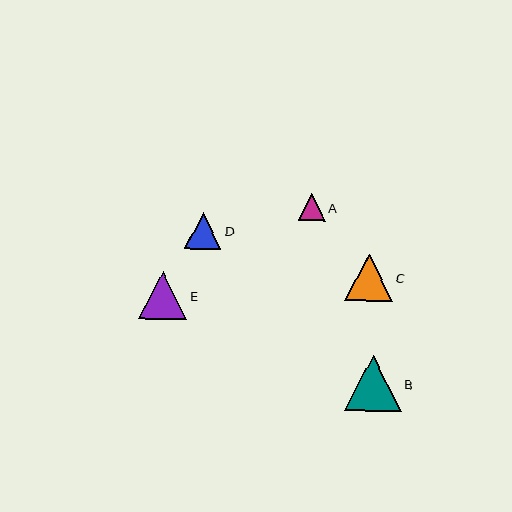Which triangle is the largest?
Triangle B is the largest with a size of approximately 57 pixels.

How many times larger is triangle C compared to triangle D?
Triangle C is approximately 1.3 times the size of triangle D.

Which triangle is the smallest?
Triangle A is the smallest with a size of approximately 27 pixels.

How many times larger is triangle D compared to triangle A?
Triangle D is approximately 1.4 times the size of triangle A.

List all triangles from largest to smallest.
From largest to smallest: B, E, C, D, A.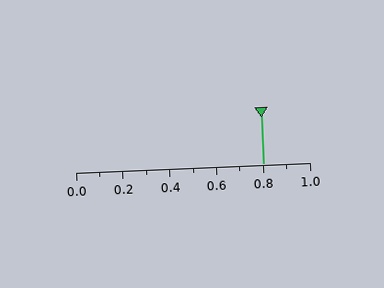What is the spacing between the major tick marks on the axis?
The major ticks are spaced 0.2 apart.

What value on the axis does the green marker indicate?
The marker indicates approximately 0.8.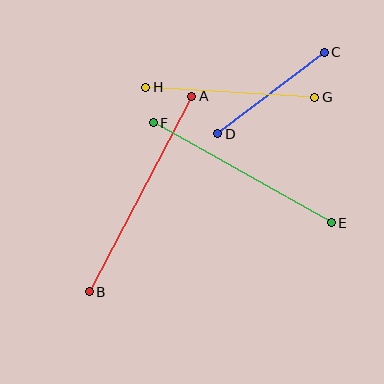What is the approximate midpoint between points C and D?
The midpoint is at approximately (271, 93) pixels.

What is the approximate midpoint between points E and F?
The midpoint is at approximately (242, 173) pixels.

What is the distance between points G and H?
The distance is approximately 169 pixels.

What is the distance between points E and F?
The distance is approximately 204 pixels.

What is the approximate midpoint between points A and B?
The midpoint is at approximately (140, 194) pixels.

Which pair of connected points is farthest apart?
Points A and B are farthest apart.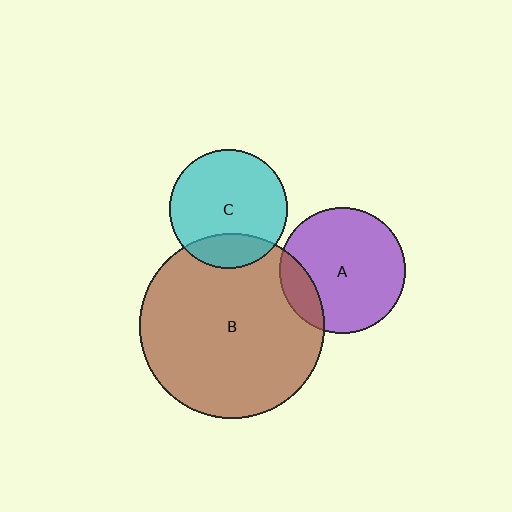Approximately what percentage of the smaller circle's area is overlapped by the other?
Approximately 15%.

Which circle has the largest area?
Circle B (brown).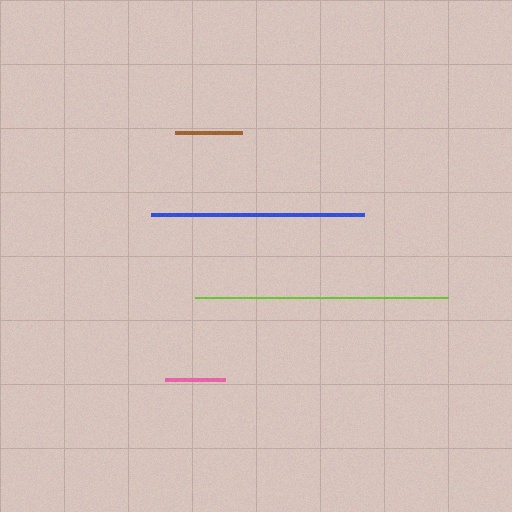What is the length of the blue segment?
The blue segment is approximately 214 pixels long.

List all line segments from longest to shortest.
From longest to shortest: lime, blue, brown, pink.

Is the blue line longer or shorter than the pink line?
The blue line is longer than the pink line.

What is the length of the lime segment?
The lime segment is approximately 252 pixels long.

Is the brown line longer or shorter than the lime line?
The lime line is longer than the brown line.